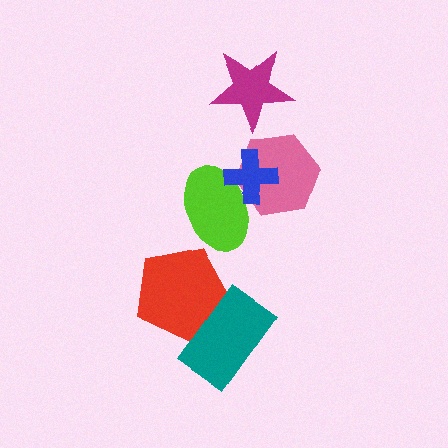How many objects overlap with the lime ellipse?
2 objects overlap with the lime ellipse.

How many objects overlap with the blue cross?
2 objects overlap with the blue cross.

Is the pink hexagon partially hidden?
Yes, it is partially covered by another shape.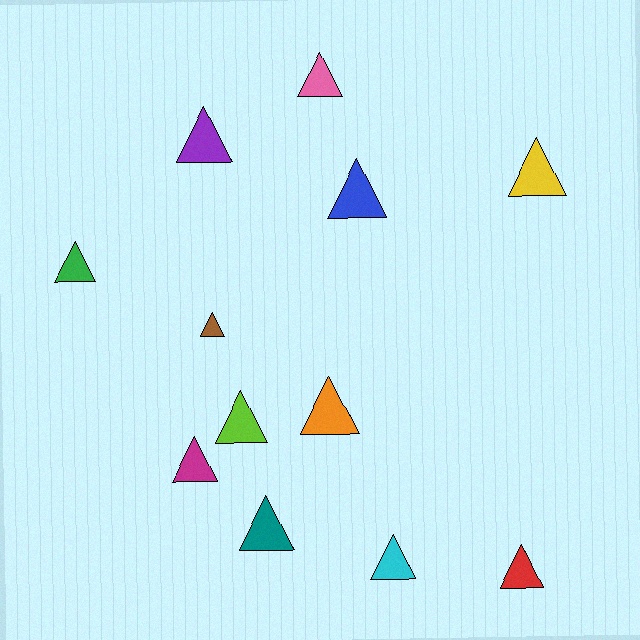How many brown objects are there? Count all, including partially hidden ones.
There is 1 brown object.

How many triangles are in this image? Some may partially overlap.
There are 12 triangles.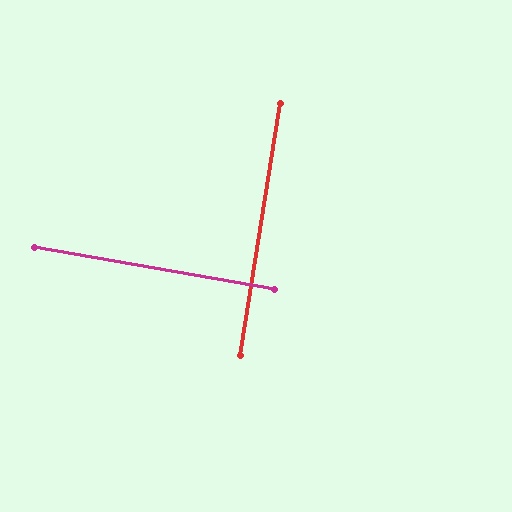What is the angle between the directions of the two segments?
Approximately 89 degrees.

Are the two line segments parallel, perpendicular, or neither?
Perpendicular — they meet at approximately 89°.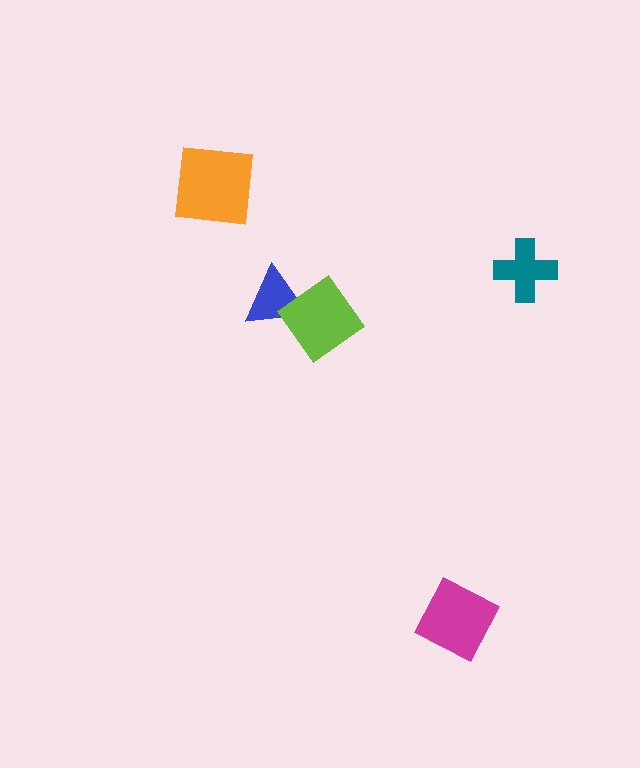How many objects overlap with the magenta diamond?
0 objects overlap with the magenta diamond.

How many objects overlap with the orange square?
0 objects overlap with the orange square.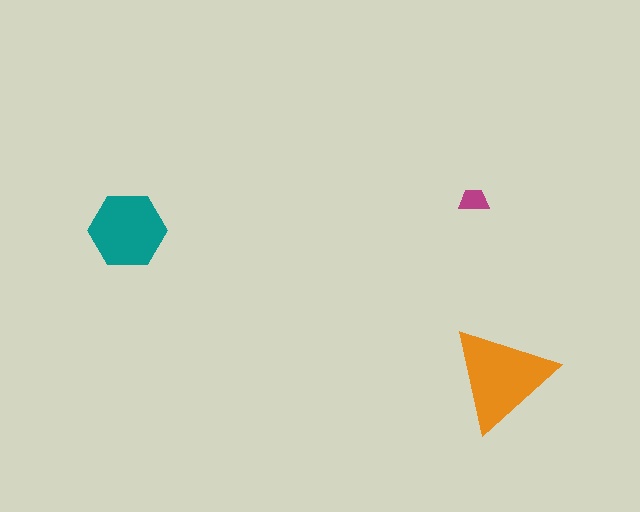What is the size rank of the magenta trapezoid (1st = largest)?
3rd.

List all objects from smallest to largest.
The magenta trapezoid, the teal hexagon, the orange triangle.